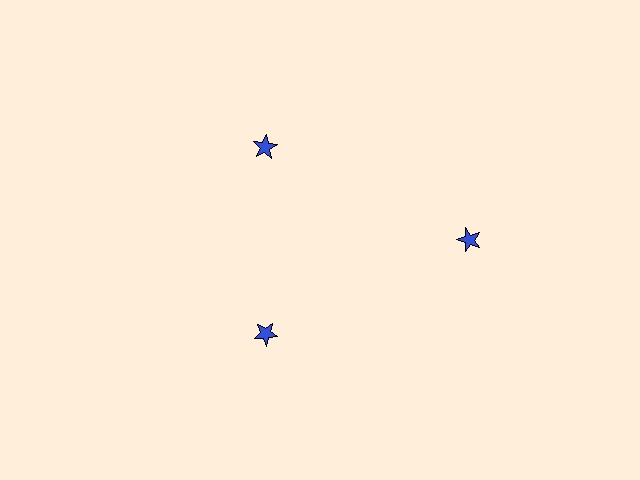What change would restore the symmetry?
The symmetry would be restored by moving it inward, back onto the ring so that all 3 stars sit at equal angles and equal distance from the center.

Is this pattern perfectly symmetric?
No. The 3 blue stars are arranged in a ring, but one element near the 3 o'clock position is pushed outward from the center, breaking the 3-fold rotational symmetry.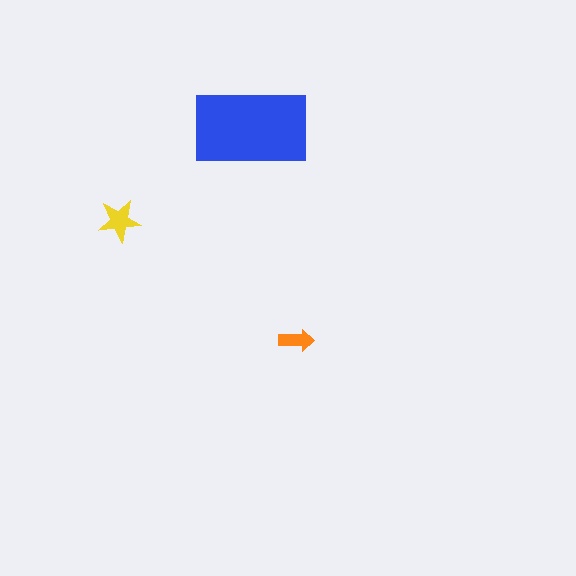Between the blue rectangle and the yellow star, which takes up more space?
The blue rectangle.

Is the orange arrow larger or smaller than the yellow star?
Smaller.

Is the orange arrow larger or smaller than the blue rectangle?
Smaller.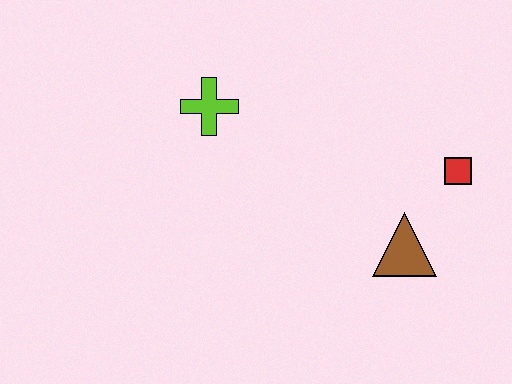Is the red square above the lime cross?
No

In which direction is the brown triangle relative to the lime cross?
The brown triangle is to the right of the lime cross.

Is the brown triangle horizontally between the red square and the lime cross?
Yes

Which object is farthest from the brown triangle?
The lime cross is farthest from the brown triangle.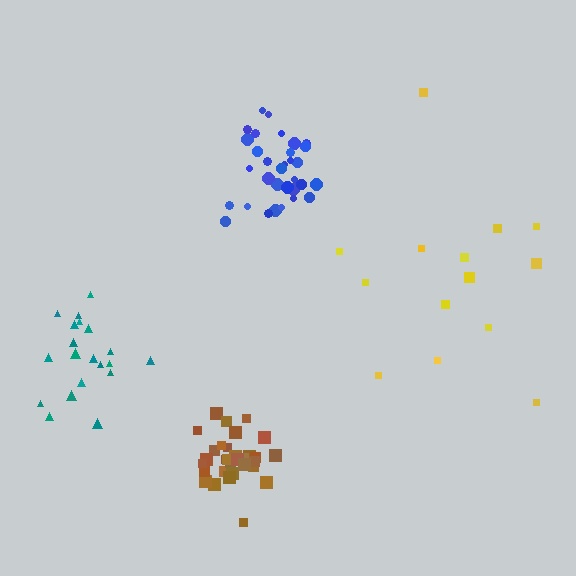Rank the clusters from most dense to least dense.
brown, blue, teal, yellow.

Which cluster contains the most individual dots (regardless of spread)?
Brown (32).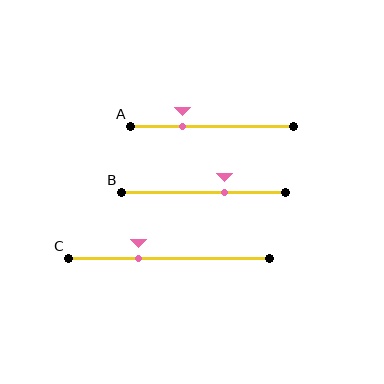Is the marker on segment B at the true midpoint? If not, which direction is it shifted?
No, the marker on segment B is shifted to the right by about 13% of the segment length.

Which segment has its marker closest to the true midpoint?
Segment B has its marker closest to the true midpoint.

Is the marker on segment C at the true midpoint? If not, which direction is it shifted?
No, the marker on segment C is shifted to the left by about 15% of the segment length.